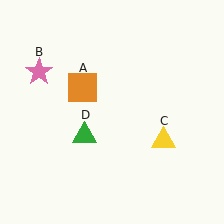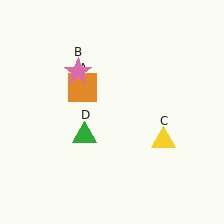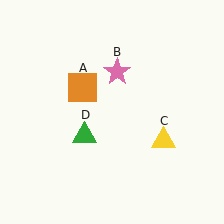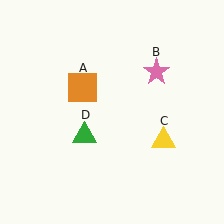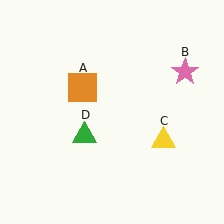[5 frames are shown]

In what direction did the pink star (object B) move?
The pink star (object B) moved right.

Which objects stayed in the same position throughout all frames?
Orange square (object A) and yellow triangle (object C) and green triangle (object D) remained stationary.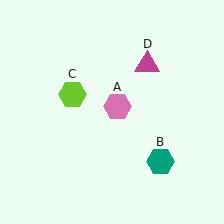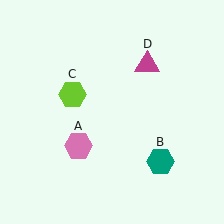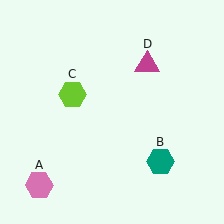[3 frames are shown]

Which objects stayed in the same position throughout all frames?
Teal hexagon (object B) and lime hexagon (object C) and magenta triangle (object D) remained stationary.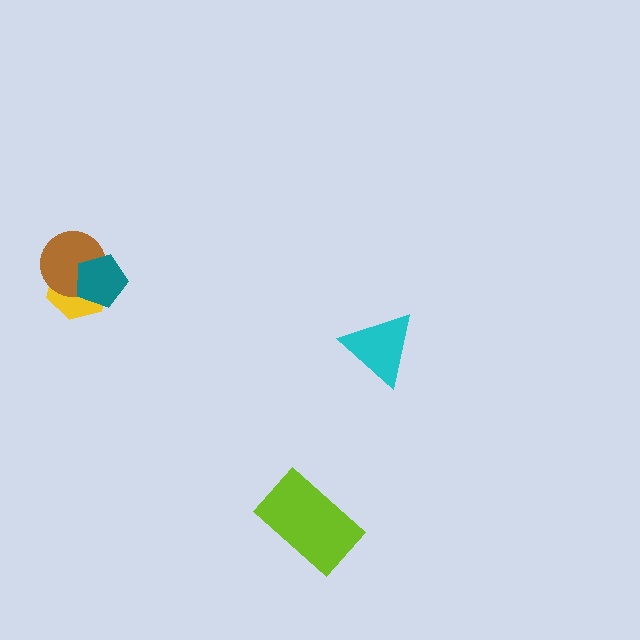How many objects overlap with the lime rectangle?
0 objects overlap with the lime rectangle.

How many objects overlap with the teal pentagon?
2 objects overlap with the teal pentagon.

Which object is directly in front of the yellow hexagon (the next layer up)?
The brown circle is directly in front of the yellow hexagon.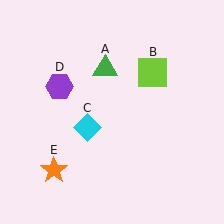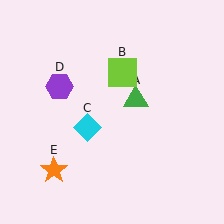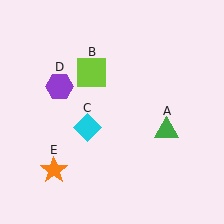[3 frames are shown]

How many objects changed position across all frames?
2 objects changed position: green triangle (object A), lime square (object B).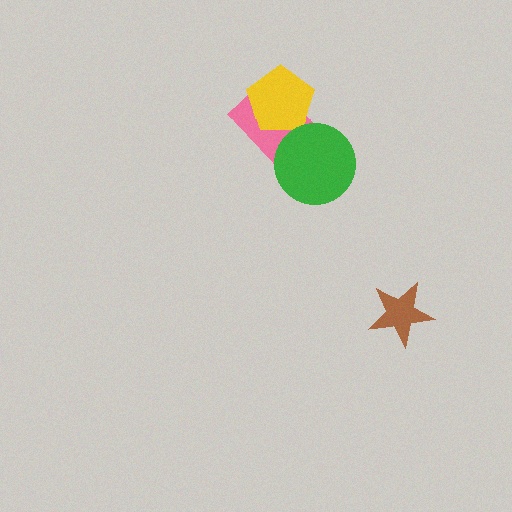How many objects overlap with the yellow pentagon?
1 object overlaps with the yellow pentagon.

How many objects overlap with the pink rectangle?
2 objects overlap with the pink rectangle.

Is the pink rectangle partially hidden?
Yes, it is partially covered by another shape.